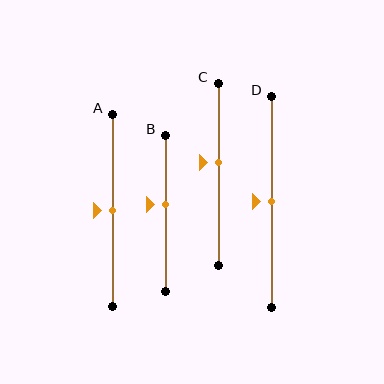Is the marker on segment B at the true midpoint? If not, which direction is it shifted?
No, the marker on segment B is shifted upward by about 6% of the segment length.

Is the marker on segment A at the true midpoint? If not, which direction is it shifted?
Yes, the marker on segment A is at the true midpoint.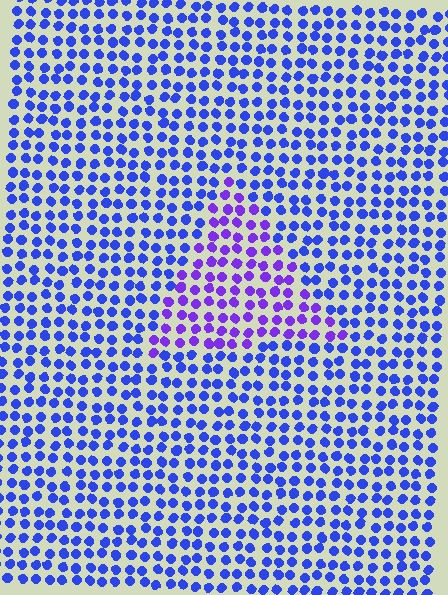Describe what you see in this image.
The image is filled with small blue elements in a uniform arrangement. A triangle-shaped region is visible where the elements are tinted to a slightly different hue, forming a subtle color boundary.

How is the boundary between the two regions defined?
The boundary is defined purely by a slight shift in hue (about 34 degrees). Spacing, size, and orientation are identical on both sides.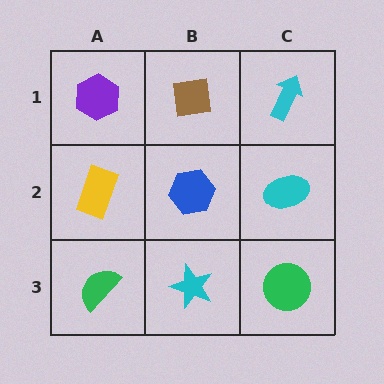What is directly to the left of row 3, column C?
A cyan star.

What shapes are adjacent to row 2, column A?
A purple hexagon (row 1, column A), a green semicircle (row 3, column A), a blue hexagon (row 2, column B).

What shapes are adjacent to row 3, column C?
A cyan ellipse (row 2, column C), a cyan star (row 3, column B).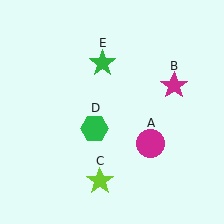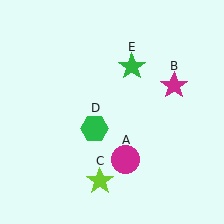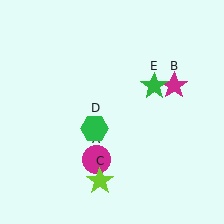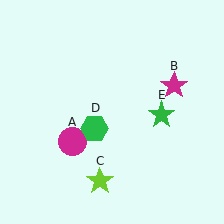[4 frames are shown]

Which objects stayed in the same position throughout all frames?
Magenta star (object B) and lime star (object C) and green hexagon (object D) remained stationary.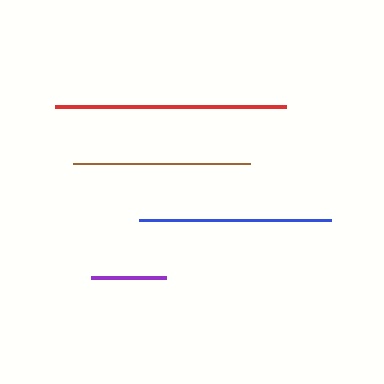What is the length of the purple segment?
The purple segment is approximately 75 pixels long.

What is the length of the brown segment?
The brown segment is approximately 176 pixels long.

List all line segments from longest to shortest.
From longest to shortest: red, blue, brown, purple.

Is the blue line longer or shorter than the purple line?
The blue line is longer than the purple line.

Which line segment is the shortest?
The purple line is the shortest at approximately 75 pixels.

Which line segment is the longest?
The red line is the longest at approximately 231 pixels.